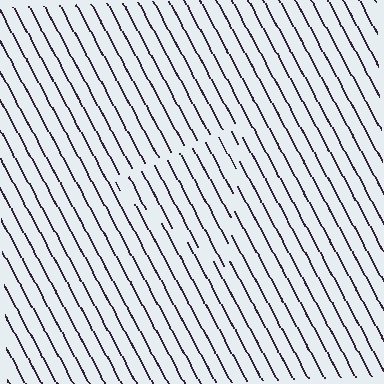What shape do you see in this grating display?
An illusory triangle. The interior of the shape contains the same grating, shifted by half a period — the contour is defined by the phase discontinuity where line-ends from the inner and outer gratings abut.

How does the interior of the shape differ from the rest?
The interior of the shape contains the same grating, shifted by half a period — the contour is defined by the phase discontinuity where line-ends from the inner and outer gratings abut.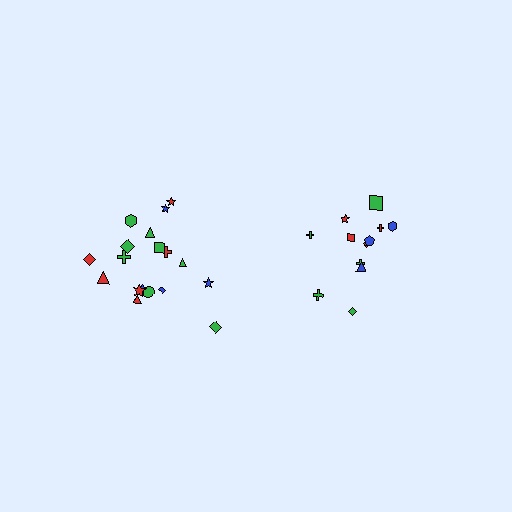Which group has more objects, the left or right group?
The left group.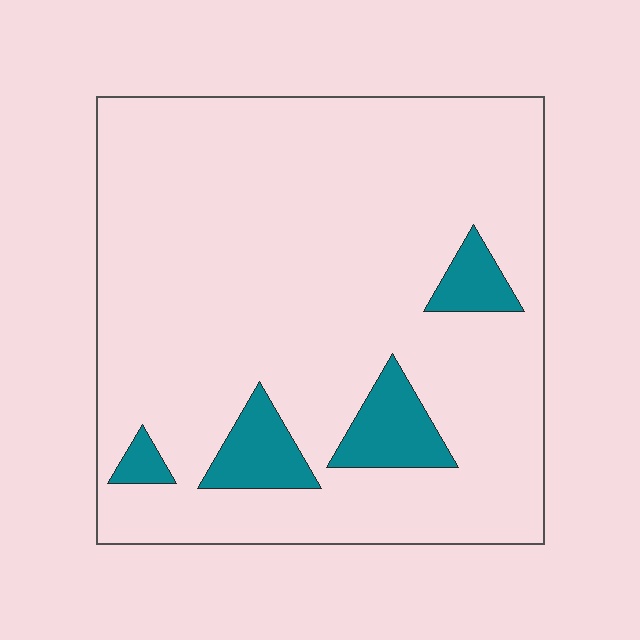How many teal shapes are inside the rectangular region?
4.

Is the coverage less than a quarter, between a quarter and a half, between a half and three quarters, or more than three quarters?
Less than a quarter.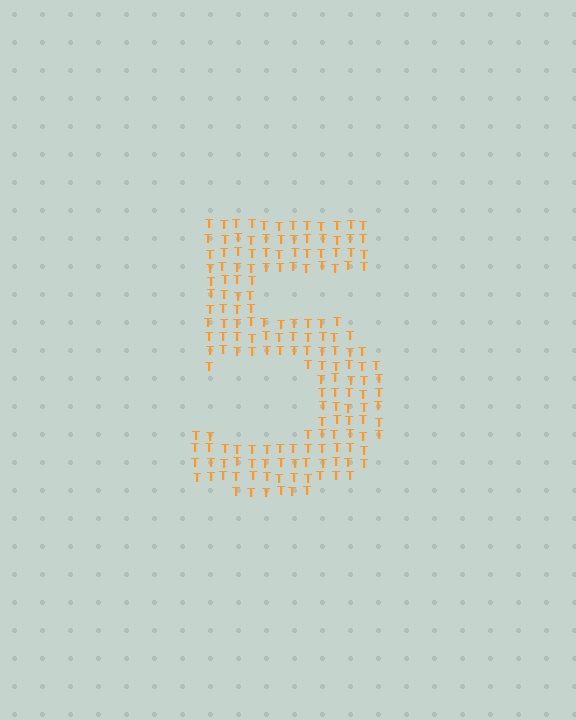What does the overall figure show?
The overall figure shows the digit 5.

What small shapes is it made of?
It is made of small letter T's.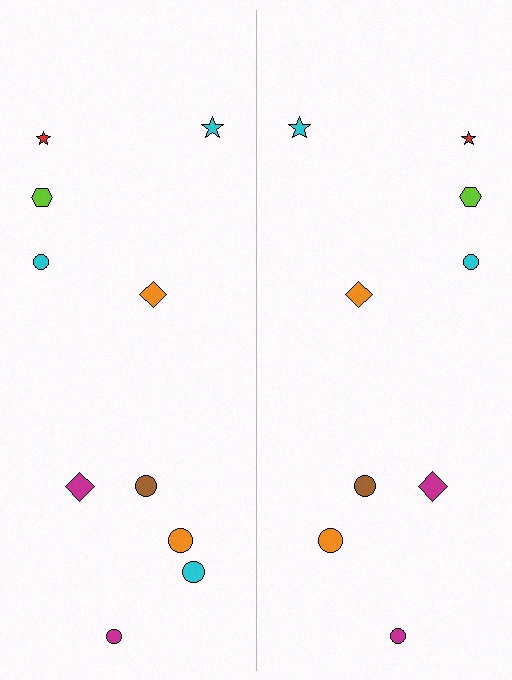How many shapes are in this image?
There are 19 shapes in this image.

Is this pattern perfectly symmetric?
No, the pattern is not perfectly symmetric. A cyan circle is missing from the right side.